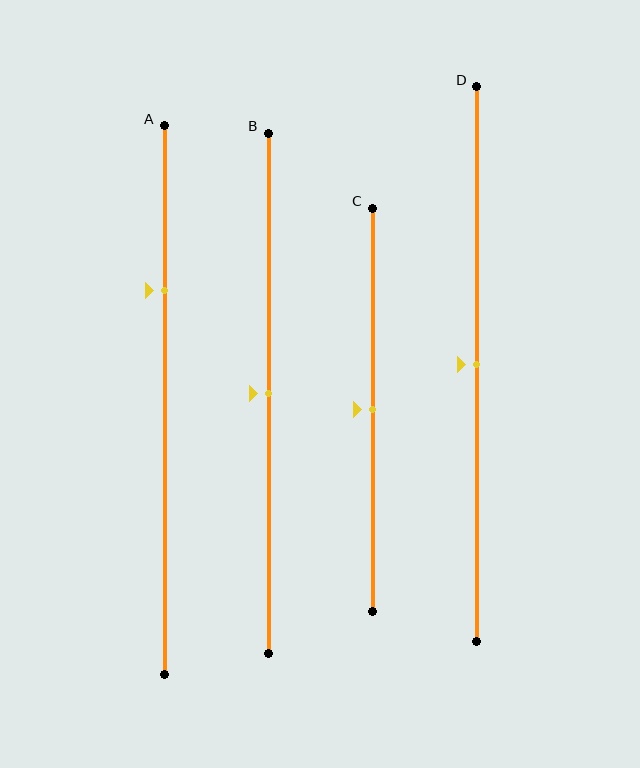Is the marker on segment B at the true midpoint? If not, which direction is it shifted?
Yes, the marker on segment B is at the true midpoint.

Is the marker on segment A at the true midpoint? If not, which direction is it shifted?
No, the marker on segment A is shifted upward by about 20% of the segment length.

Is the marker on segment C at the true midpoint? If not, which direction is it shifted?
Yes, the marker on segment C is at the true midpoint.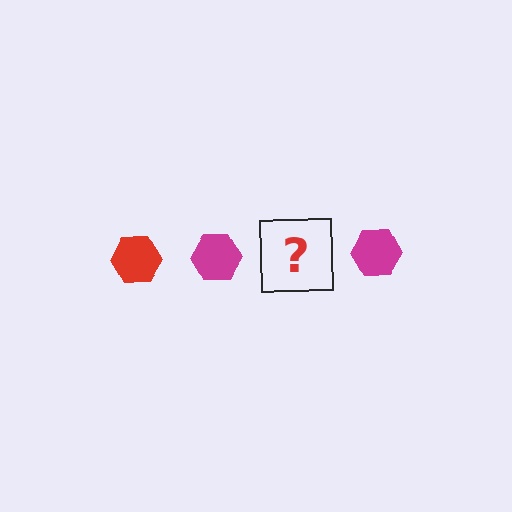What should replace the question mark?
The question mark should be replaced with a red hexagon.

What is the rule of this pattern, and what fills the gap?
The rule is that the pattern cycles through red, magenta hexagons. The gap should be filled with a red hexagon.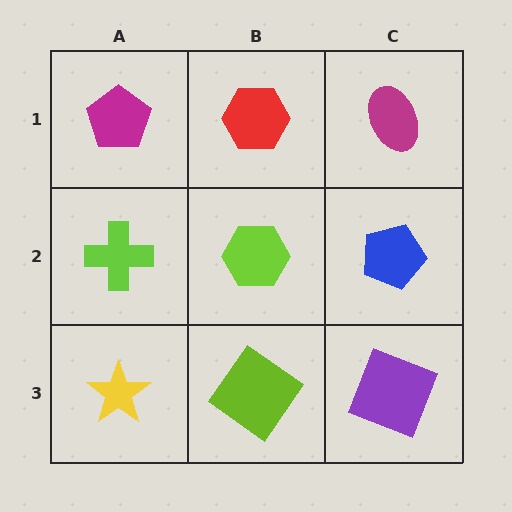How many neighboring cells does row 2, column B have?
4.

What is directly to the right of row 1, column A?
A red hexagon.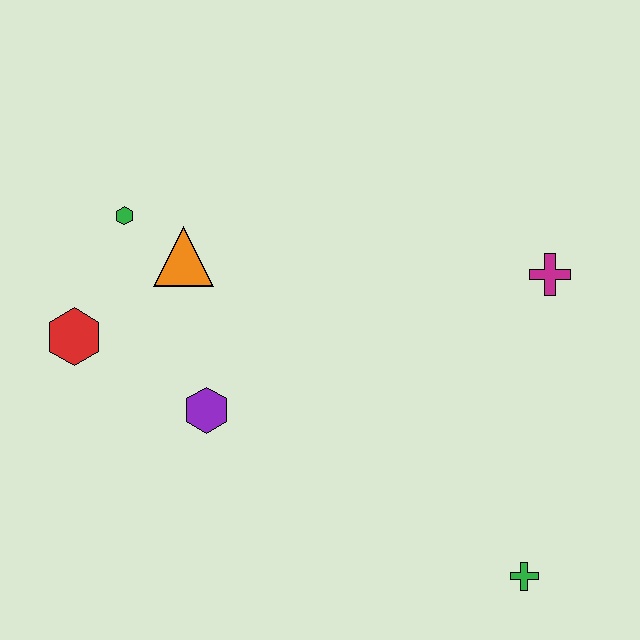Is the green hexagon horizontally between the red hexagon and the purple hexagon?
Yes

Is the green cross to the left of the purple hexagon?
No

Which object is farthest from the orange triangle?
The green cross is farthest from the orange triangle.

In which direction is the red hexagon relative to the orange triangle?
The red hexagon is to the left of the orange triangle.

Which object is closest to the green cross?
The magenta cross is closest to the green cross.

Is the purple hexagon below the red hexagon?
Yes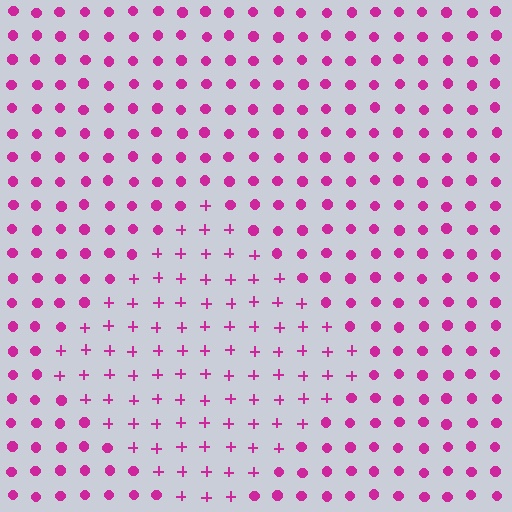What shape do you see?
I see a diamond.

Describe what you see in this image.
The image is filled with small magenta elements arranged in a uniform grid. A diamond-shaped region contains plus signs, while the surrounding area contains circles. The boundary is defined purely by the change in element shape.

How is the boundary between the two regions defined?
The boundary is defined by a change in element shape: plus signs inside vs. circles outside. All elements share the same color and spacing.